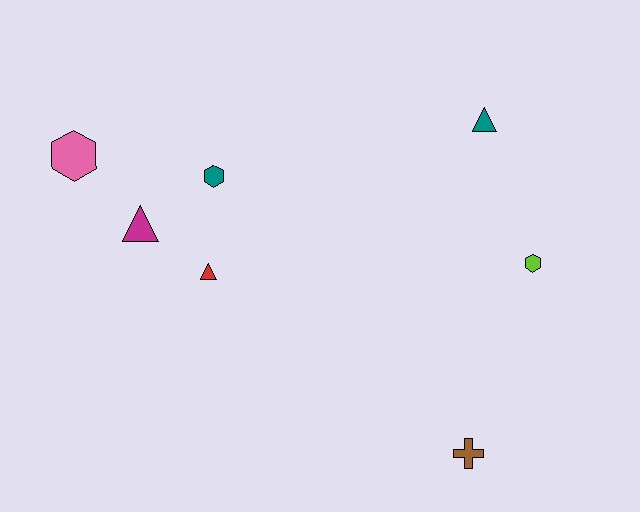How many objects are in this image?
There are 7 objects.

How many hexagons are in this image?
There are 3 hexagons.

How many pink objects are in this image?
There is 1 pink object.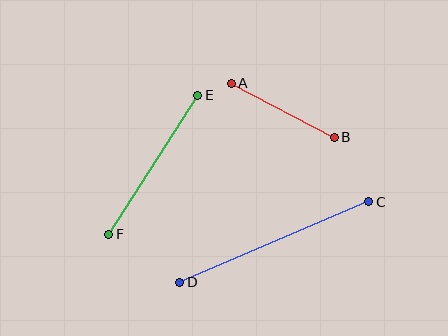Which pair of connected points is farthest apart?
Points C and D are farthest apart.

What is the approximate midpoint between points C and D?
The midpoint is at approximately (274, 242) pixels.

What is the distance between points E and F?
The distance is approximately 165 pixels.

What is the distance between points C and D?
The distance is approximately 206 pixels.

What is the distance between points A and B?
The distance is approximately 116 pixels.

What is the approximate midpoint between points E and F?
The midpoint is at approximately (153, 165) pixels.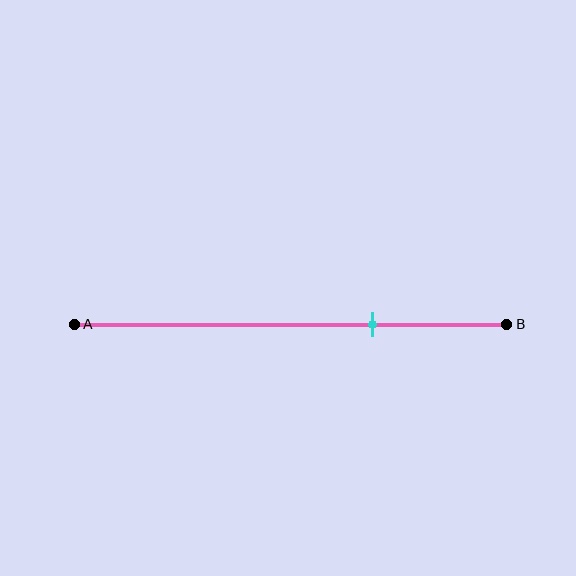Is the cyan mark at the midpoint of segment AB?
No, the mark is at about 70% from A, not at the 50% midpoint.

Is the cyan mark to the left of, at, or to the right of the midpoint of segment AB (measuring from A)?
The cyan mark is to the right of the midpoint of segment AB.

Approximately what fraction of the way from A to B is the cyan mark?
The cyan mark is approximately 70% of the way from A to B.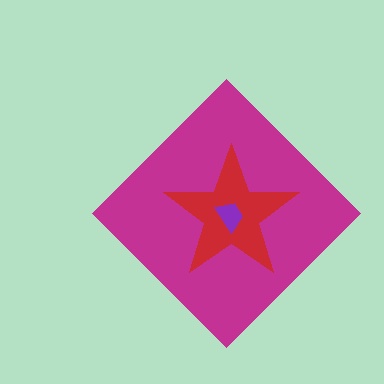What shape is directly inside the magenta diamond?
The red star.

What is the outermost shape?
The magenta diamond.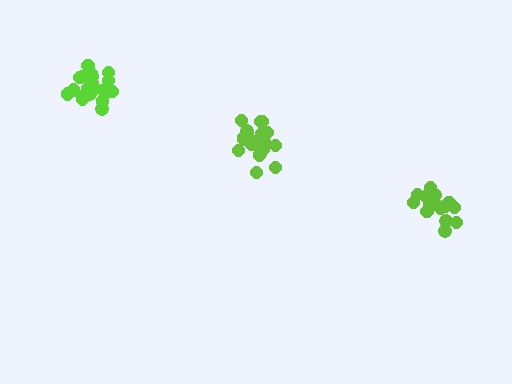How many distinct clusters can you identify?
There are 3 distinct clusters.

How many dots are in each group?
Group 1: 20 dots, Group 2: 16 dots, Group 3: 19 dots (55 total).